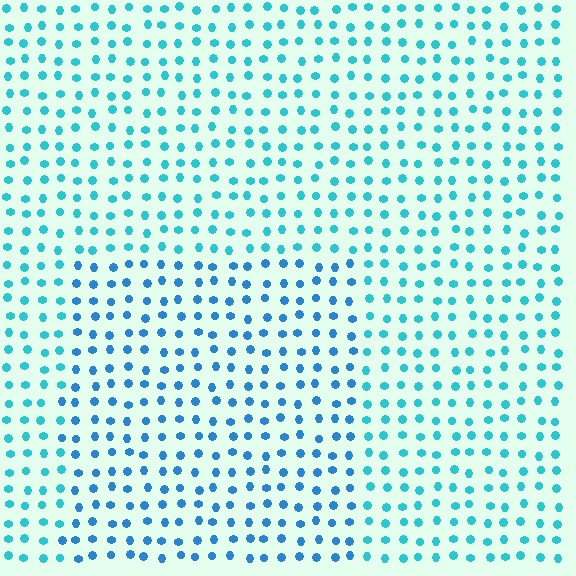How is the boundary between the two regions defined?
The boundary is defined purely by a slight shift in hue (about 25 degrees). Spacing, size, and orientation are identical on both sides.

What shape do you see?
I see a rectangle.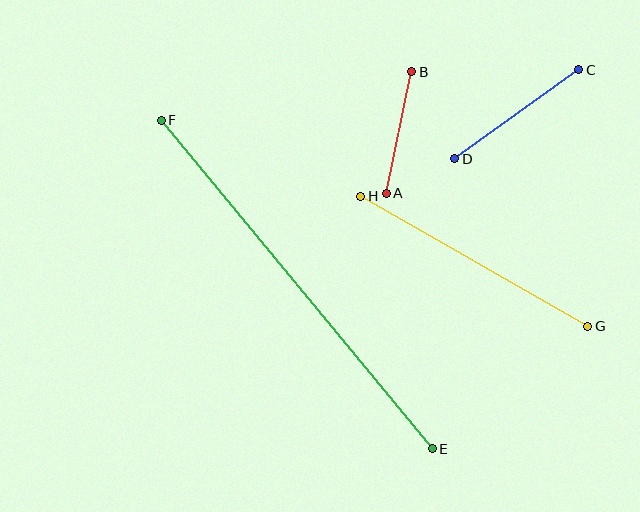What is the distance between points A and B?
The distance is approximately 124 pixels.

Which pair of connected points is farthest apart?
Points E and F are farthest apart.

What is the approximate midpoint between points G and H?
The midpoint is at approximately (474, 261) pixels.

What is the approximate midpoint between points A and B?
The midpoint is at approximately (399, 133) pixels.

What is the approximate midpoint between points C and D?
The midpoint is at approximately (517, 114) pixels.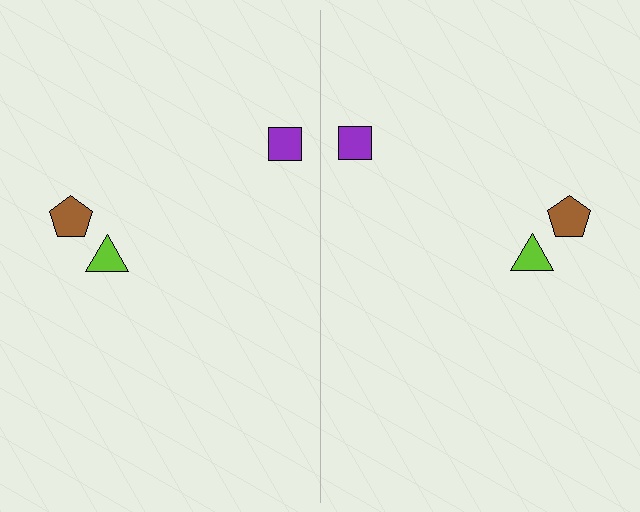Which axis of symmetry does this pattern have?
The pattern has a vertical axis of symmetry running through the center of the image.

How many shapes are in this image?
There are 6 shapes in this image.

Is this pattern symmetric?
Yes, this pattern has bilateral (reflection) symmetry.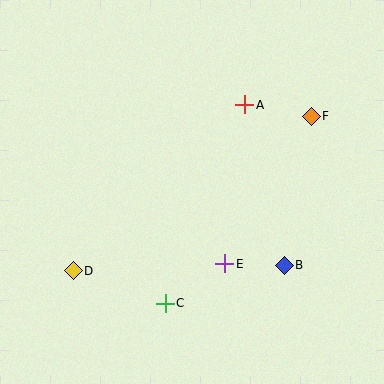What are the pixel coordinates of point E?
Point E is at (225, 264).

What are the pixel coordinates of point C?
Point C is at (165, 303).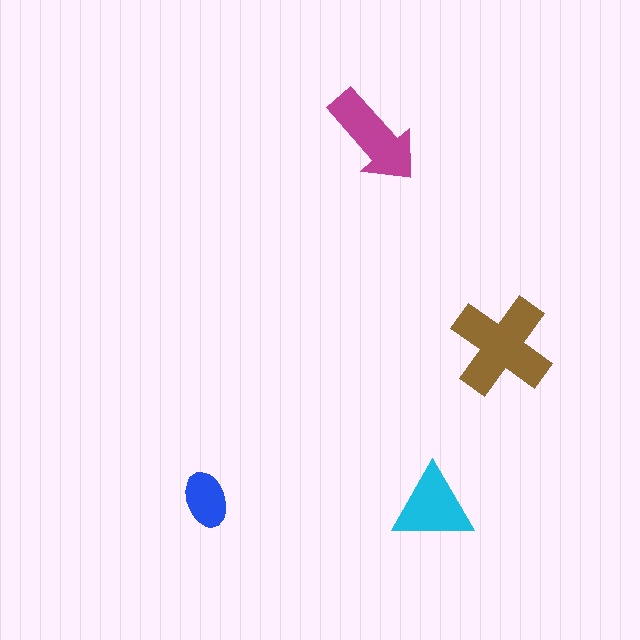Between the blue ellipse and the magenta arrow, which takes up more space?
The magenta arrow.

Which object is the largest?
The brown cross.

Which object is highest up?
The magenta arrow is topmost.